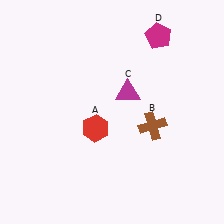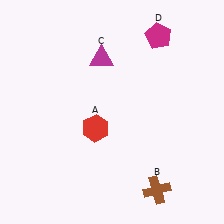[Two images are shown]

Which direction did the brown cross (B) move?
The brown cross (B) moved down.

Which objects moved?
The objects that moved are: the brown cross (B), the magenta triangle (C).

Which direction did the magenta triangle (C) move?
The magenta triangle (C) moved up.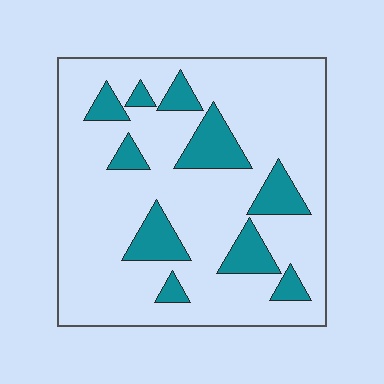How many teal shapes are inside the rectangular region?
10.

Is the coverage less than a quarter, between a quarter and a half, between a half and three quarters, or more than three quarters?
Less than a quarter.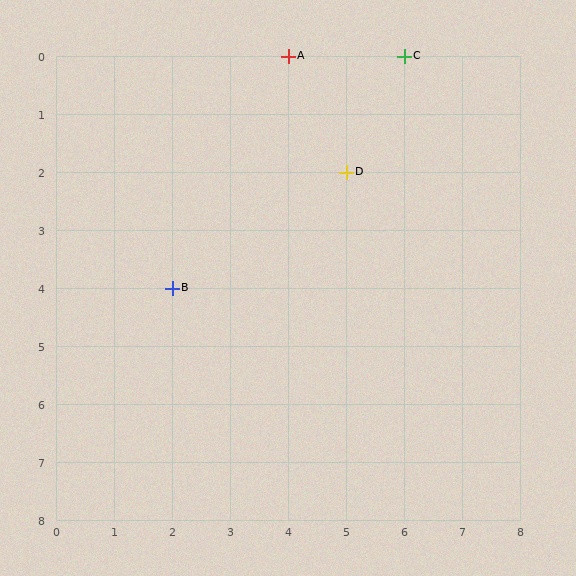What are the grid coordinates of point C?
Point C is at grid coordinates (6, 0).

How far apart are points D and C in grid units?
Points D and C are 1 column and 2 rows apart (about 2.2 grid units diagonally).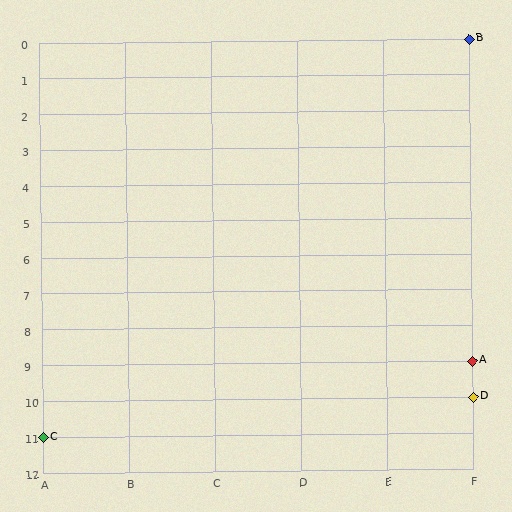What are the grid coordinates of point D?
Point D is at grid coordinates (F, 10).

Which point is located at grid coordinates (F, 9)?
Point A is at (F, 9).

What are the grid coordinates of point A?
Point A is at grid coordinates (F, 9).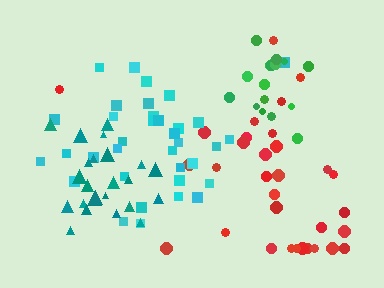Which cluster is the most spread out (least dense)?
Red.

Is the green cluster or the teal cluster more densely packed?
Teal.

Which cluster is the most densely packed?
Teal.